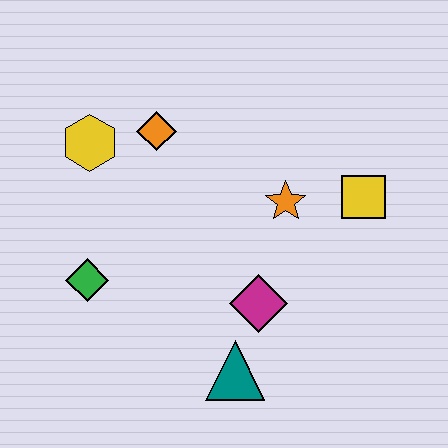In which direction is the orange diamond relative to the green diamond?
The orange diamond is above the green diamond.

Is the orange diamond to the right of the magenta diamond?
No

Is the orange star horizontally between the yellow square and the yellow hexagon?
Yes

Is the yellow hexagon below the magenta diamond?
No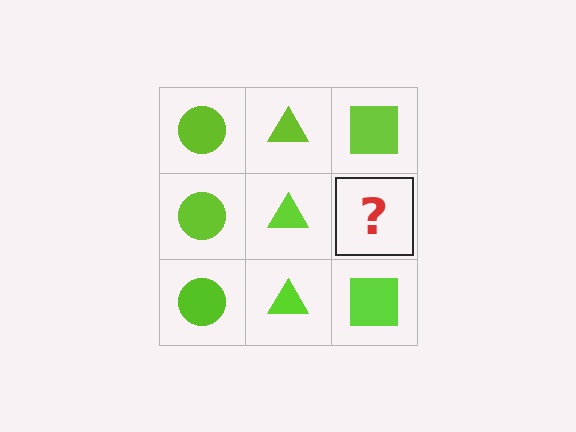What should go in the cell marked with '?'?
The missing cell should contain a lime square.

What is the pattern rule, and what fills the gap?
The rule is that each column has a consistent shape. The gap should be filled with a lime square.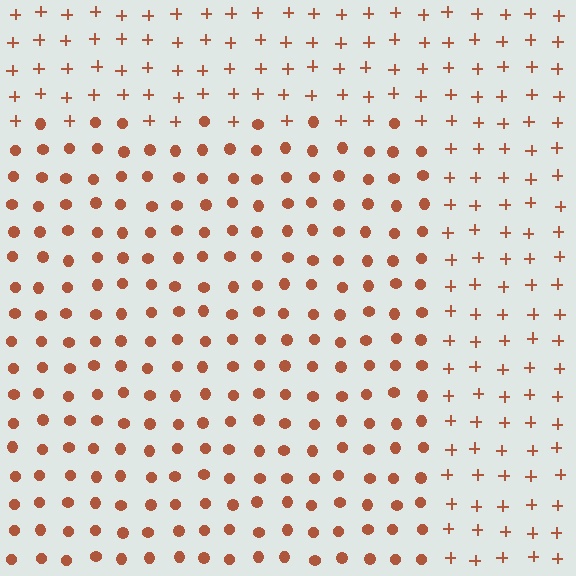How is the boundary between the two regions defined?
The boundary is defined by a change in element shape: circles inside vs. plus signs outside. All elements share the same color and spacing.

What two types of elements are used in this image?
The image uses circles inside the rectangle region and plus signs outside it.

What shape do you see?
I see a rectangle.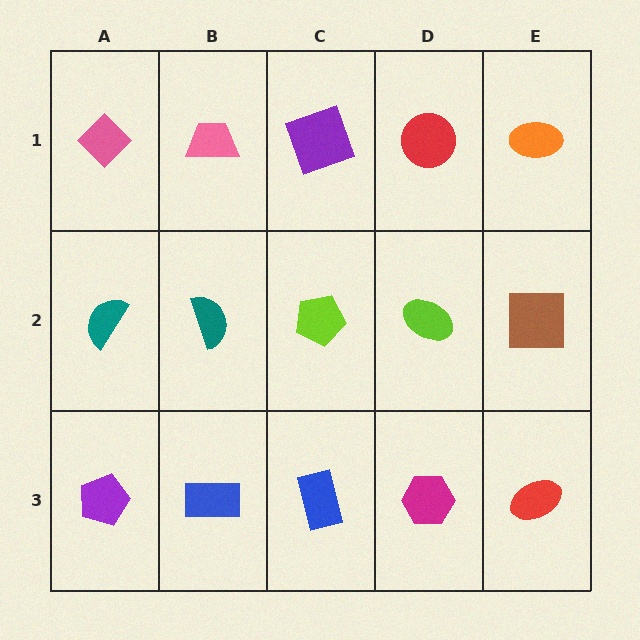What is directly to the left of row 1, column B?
A pink diamond.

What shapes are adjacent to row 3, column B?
A teal semicircle (row 2, column B), a purple pentagon (row 3, column A), a blue rectangle (row 3, column C).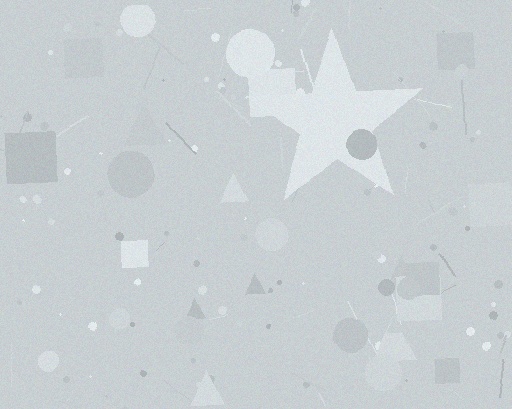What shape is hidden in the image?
A star is hidden in the image.